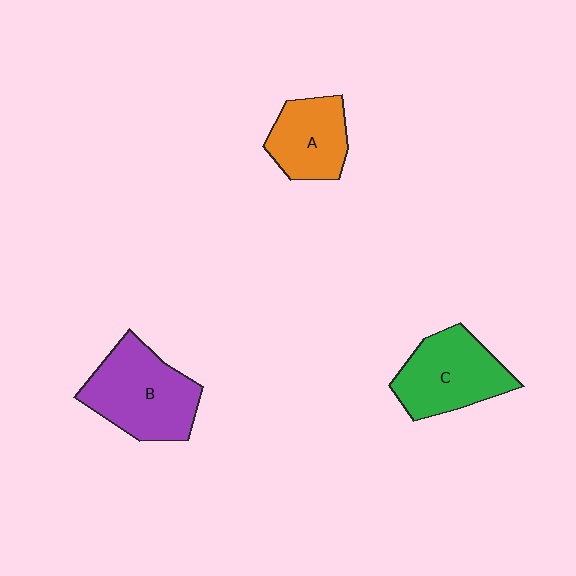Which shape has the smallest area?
Shape A (orange).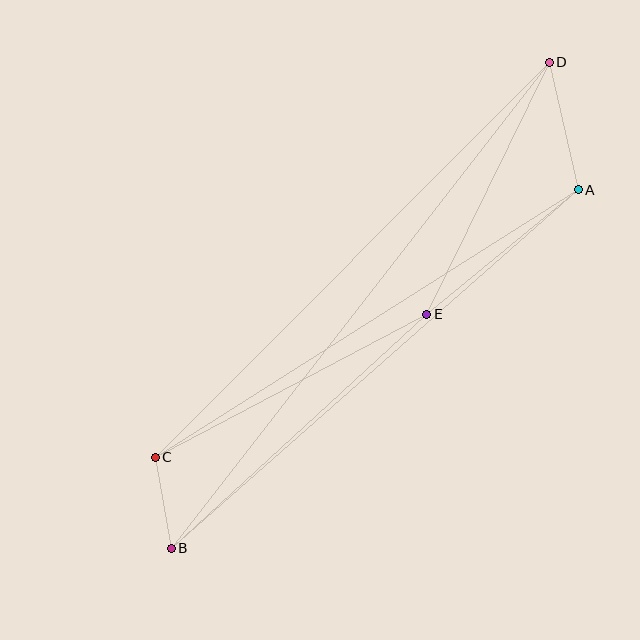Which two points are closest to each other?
Points B and C are closest to each other.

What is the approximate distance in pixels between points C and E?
The distance between C and E is approximately 307 pixels.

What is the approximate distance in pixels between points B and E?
The distance between B and E is approximately 346 pixels.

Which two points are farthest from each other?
Points B and D are farthest from each other.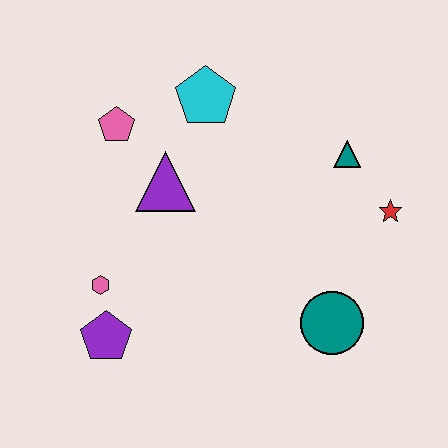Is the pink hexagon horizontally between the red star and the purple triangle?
No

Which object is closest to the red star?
The teal triangle is closest to the red star.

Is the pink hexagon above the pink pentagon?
No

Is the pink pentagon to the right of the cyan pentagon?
No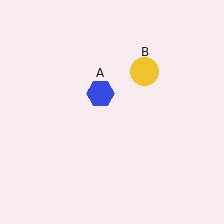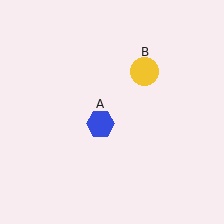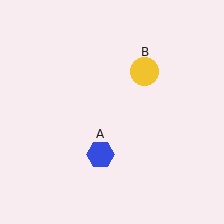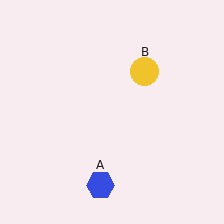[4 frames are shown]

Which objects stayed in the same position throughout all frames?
Yellow circle (object B) remained stationary.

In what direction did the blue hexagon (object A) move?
The blue hexagon (object A) moved down.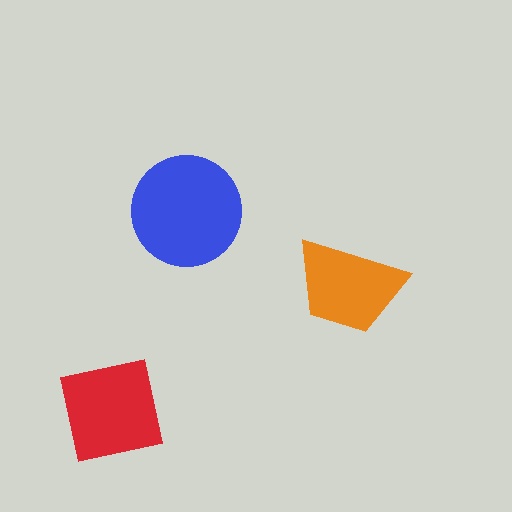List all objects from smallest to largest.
The orange trapezoid, the red square, the blue circle.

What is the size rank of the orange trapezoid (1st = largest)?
3rd.